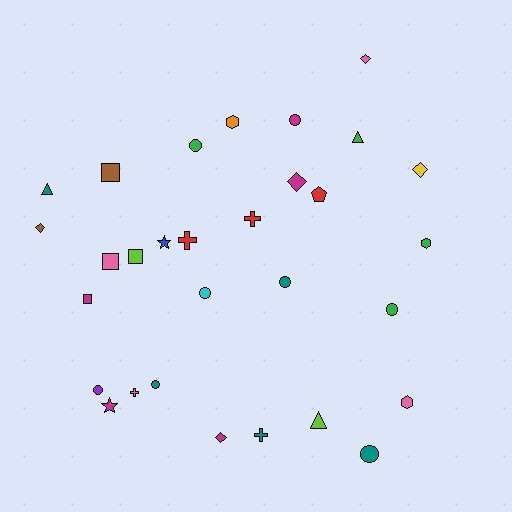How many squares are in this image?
There are 4 squares.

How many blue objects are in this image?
There is 1 blue object.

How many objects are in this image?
There are 30 objects.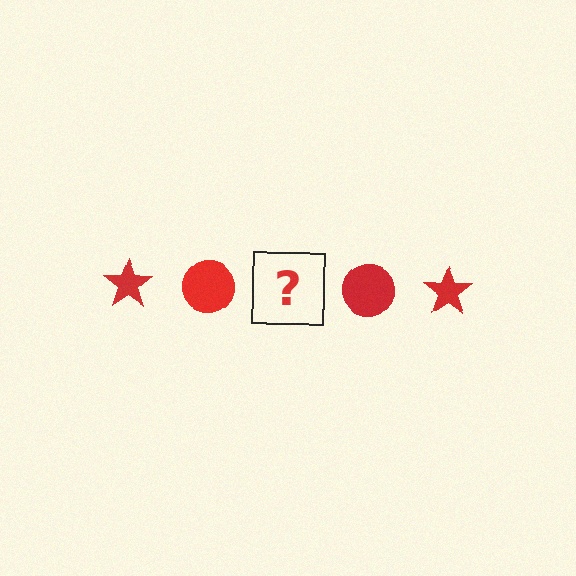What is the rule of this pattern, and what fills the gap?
The rule is that the pattern cycles through star, circle shapes in red. The gap should be filled with a red star.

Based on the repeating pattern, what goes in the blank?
The blank should be a red star.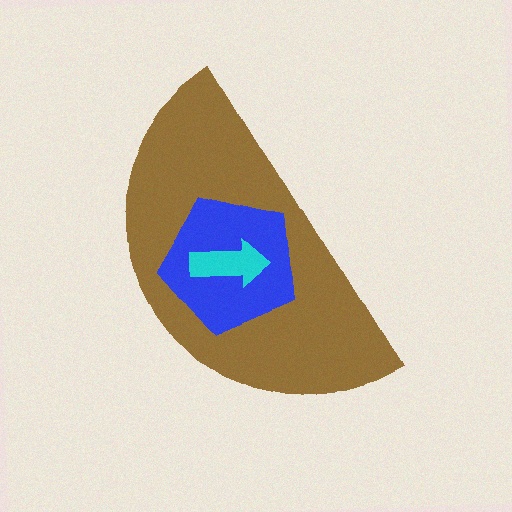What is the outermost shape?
The brown semicircle.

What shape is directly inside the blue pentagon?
The cyan arrow.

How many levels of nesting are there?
3.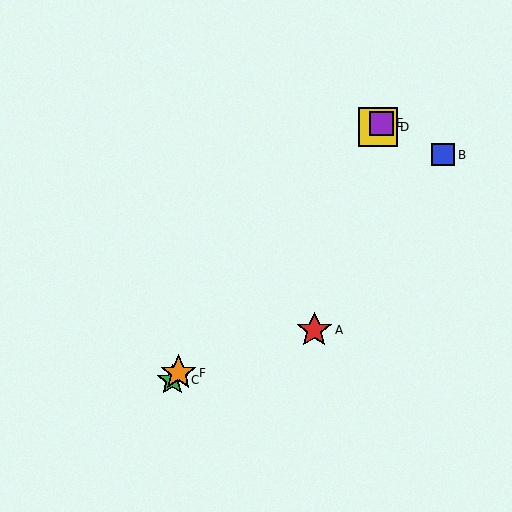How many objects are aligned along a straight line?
4 objects (C, D, E, F) are aligned along a straight line.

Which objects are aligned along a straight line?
Objects C, D, E, F are aligned along a straight line.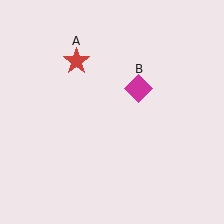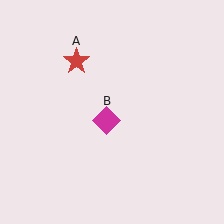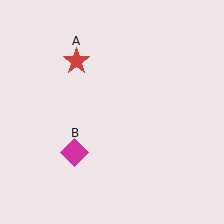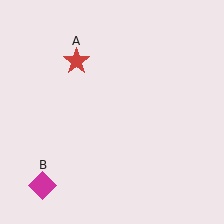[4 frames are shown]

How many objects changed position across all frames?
1 object changed position: magenta diamond (object B).